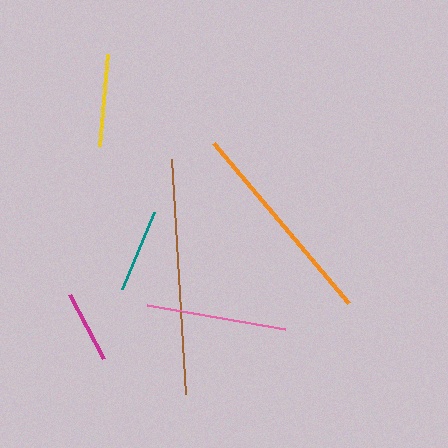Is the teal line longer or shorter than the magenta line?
The teal line is longer than the magenta line.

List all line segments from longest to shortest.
From longest to shortest: brown, orange, pink, yellow, teal, magenta.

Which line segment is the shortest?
The magenta line is the shortest at approximately 72 pixels.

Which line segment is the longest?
The brown line is the longest at approximately 235 pixels.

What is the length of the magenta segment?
The magenta segment is approximately 72 pixels long.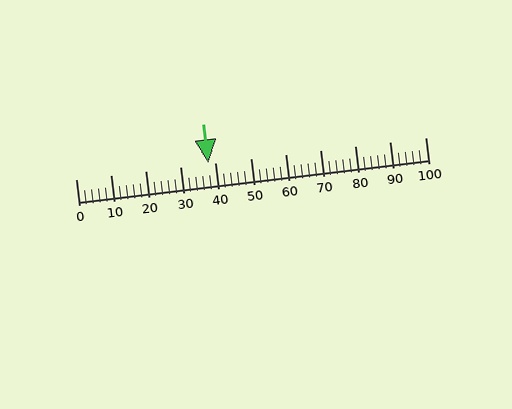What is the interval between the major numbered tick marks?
The major tick marks are spaced 10 units apart.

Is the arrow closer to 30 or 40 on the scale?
The arrow is closer to 40.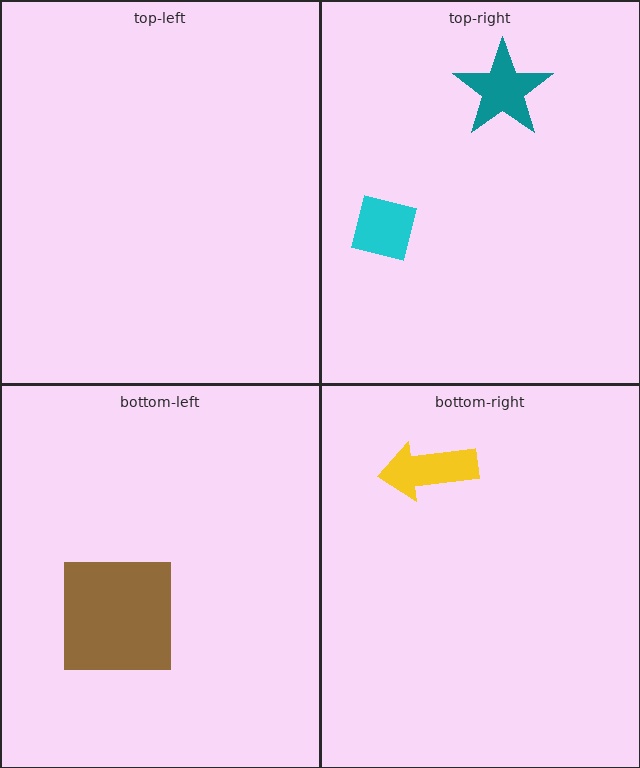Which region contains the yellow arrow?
The bottom-right region.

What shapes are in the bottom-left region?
The brown square.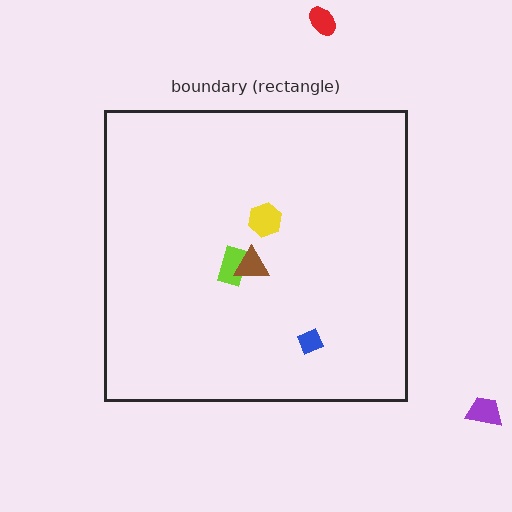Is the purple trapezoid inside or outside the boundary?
Outside.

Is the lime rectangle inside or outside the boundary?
Inside.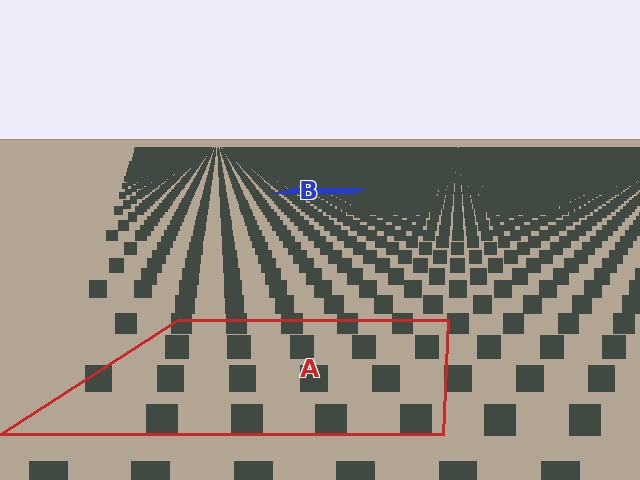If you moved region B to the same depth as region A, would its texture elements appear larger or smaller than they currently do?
They would appear larger. At a closer depth, the same texture elements are projected at a bigger on-screen size.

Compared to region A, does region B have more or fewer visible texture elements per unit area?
Region B has more texture elements per unit area — they are packed more densely because it is farther away.